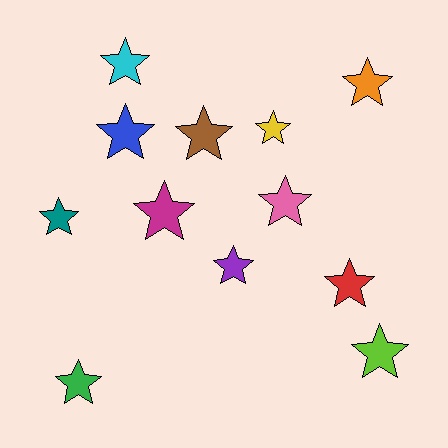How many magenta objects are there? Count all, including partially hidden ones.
There is 1 magenta object.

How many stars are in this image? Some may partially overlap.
There are 12 stars.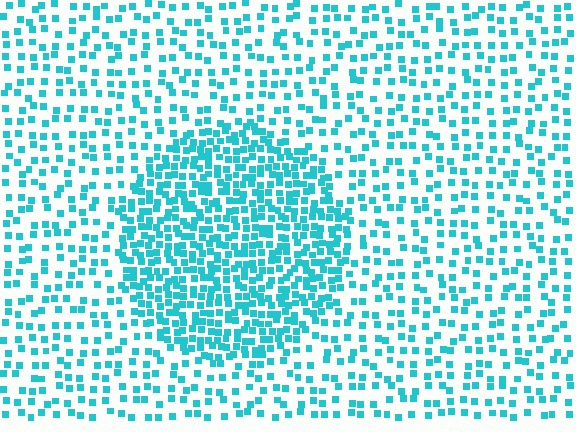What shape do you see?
I see a circle.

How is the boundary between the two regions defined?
The boundary is defined by a change in element density (approximately 2.2x ratio). All elements are the same color, size, and shape.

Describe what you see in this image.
The image contains small cyan elements arranged at two different densities. A circle-shaped region is visible where the elements are more densely packed than the surrounding area.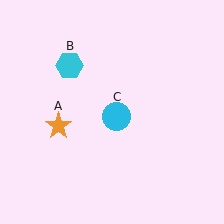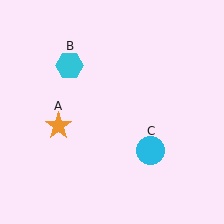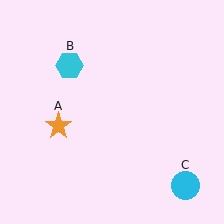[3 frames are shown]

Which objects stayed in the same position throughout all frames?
Orange star (object A) and cyan hexagon (object B) remained stationary.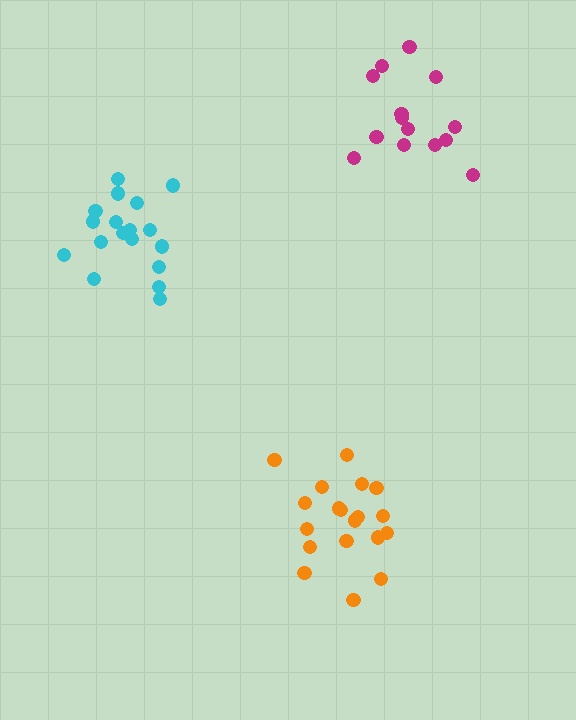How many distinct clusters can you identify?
There are 3 distinct clusters.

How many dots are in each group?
Group 1: 14 dots, Group 2: 19 dots, Group 3: 19 dots (52 total).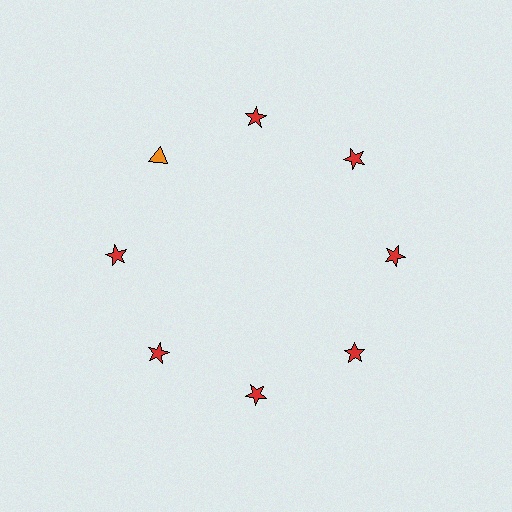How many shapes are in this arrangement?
There are 8 shapes arranged in a ring pattern.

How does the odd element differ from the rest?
It differs in both color (orange instead of red) and shape (triangle instead of star).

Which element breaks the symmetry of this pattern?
The orange triangle at roughly the 10 o'clock position breaks the symmetry. All other shapes are red stars.